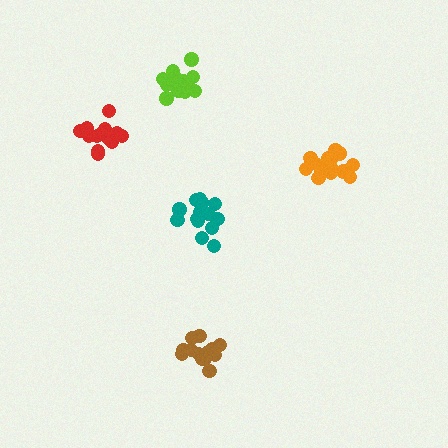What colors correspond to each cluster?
The clusters are colored: teal, orange, brown, red, lime.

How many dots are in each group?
Group 1: 15 dots, Group 2: 15 dots, Group 3: 15 dots, Group 4: 15 dots, Group 5: 15 dots (75 total).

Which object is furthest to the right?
The orange cluster is rightmost.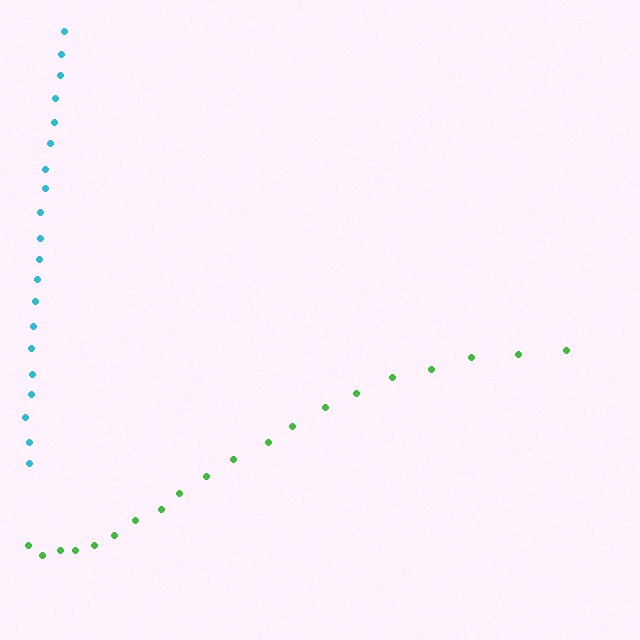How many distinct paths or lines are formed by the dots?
There are 2 distinct paths.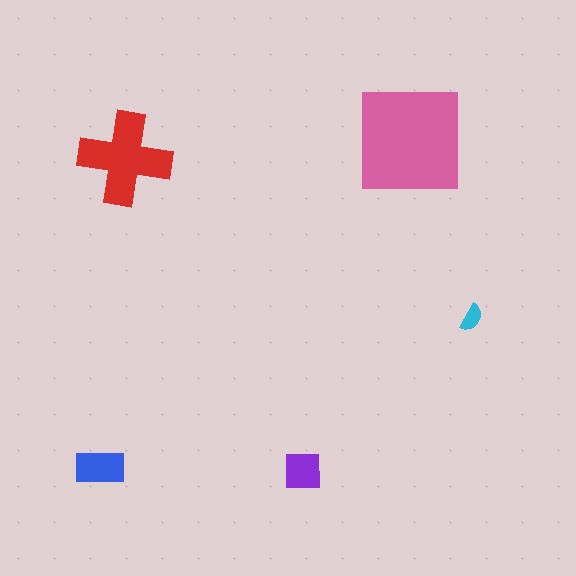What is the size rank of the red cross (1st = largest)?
2nd.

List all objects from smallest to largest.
The cyan semicircle, the purple square, the blue rectangle, the red cross, the pink square.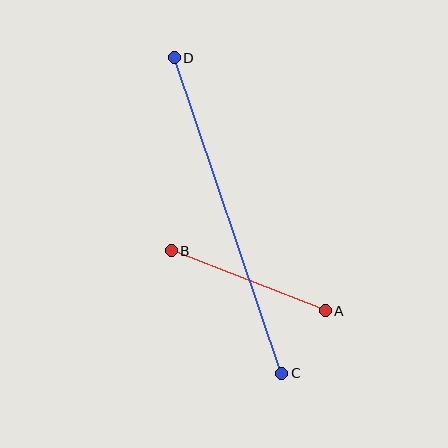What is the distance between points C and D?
The distance is approximately 333 pixels.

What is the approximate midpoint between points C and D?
The midpoint is at approximately (228, 215) pixels.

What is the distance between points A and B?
The distance is approximately 165 pixels.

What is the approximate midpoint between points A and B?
The midpoint is at approximately (248, 281) pixels.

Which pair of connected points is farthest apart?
Points C and D are farthest apart.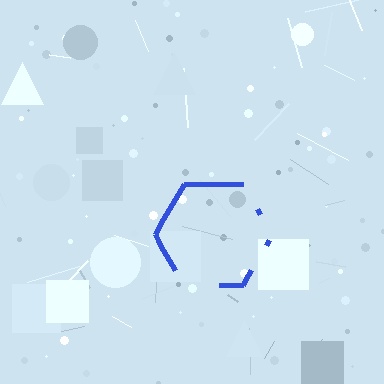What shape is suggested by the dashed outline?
The dashed outline suggests a hexagon.